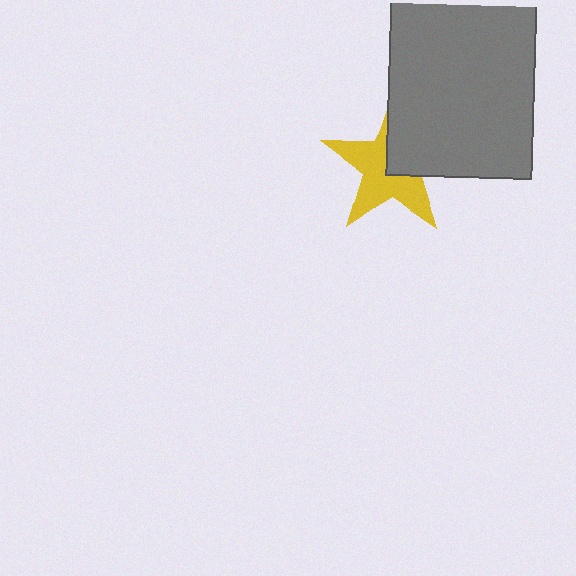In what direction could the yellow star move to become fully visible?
The yellow star could move toward the lower-left. That would shift it out from behind the gray rectangle entirely.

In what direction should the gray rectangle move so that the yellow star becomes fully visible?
The gray rectangle should move toward the upper-right. That is the shortest direction to clear the overlap and leave the yellow star fully visible.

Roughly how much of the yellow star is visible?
About half of it is visible (roughly 59%).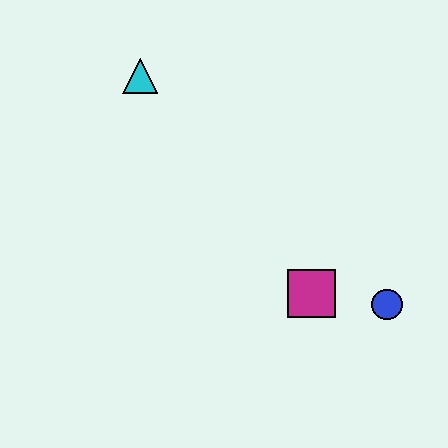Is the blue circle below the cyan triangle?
Yes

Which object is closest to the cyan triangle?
The magenta square is closest to the cyan triangle.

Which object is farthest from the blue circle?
The cyan triangle is farthest from the blue circle.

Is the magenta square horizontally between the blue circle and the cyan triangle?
Yes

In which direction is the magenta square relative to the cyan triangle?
The magenta square is below the cyan triangle.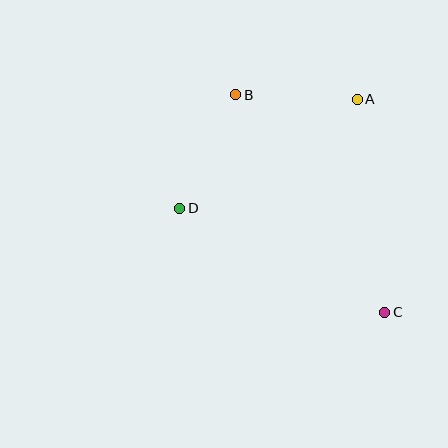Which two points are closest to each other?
Points A and B are closest to each other.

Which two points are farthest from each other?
Points B and C are farthest from each other.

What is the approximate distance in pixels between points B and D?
The distance between B and D is approximately 126 pixels.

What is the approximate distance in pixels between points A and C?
The distance between A and C is approximately 215 pixels.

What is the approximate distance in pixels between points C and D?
The distance between C and D is approximately 230 pixels.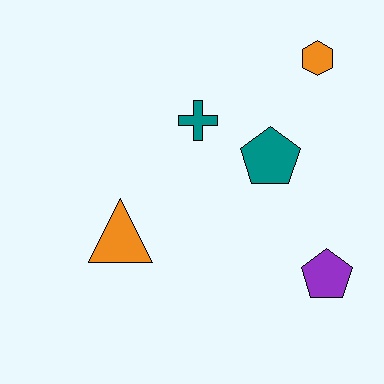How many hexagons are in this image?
There is 1 hexagon.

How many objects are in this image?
There are 5 objects.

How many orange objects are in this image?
There are 2 orange objects.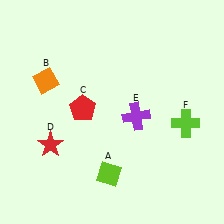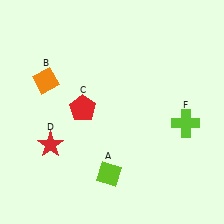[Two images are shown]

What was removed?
The purple cross (E) was removed in Image 2.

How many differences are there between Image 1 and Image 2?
There is 1 difference between the two images.